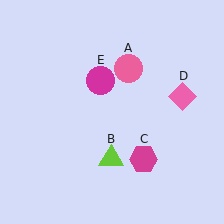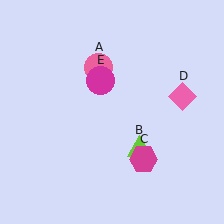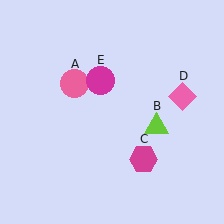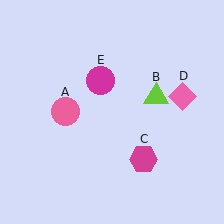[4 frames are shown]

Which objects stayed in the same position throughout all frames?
Magenta hexagon (object C) and pink diamond (object D) and magenta circle (object E) remained stationary.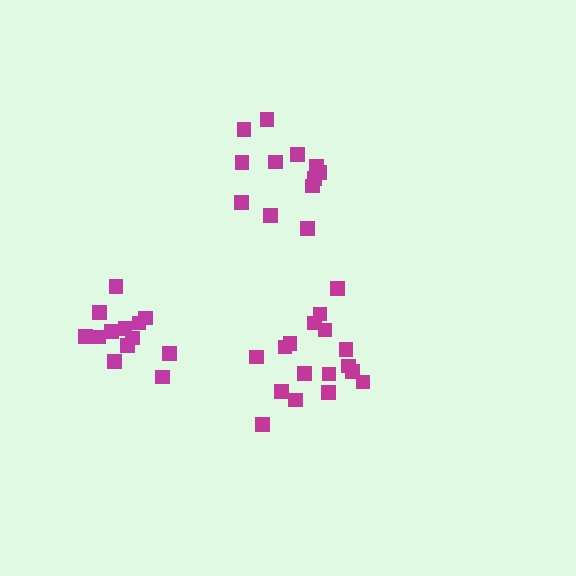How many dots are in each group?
Group 1: 12 dots, Group 2: 13 dots, Group 3: 17 dots (42 total).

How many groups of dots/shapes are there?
There are 3 groups.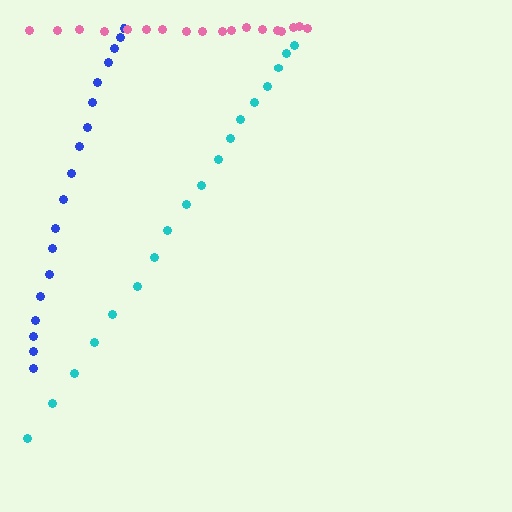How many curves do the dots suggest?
There are 3 distinct paths.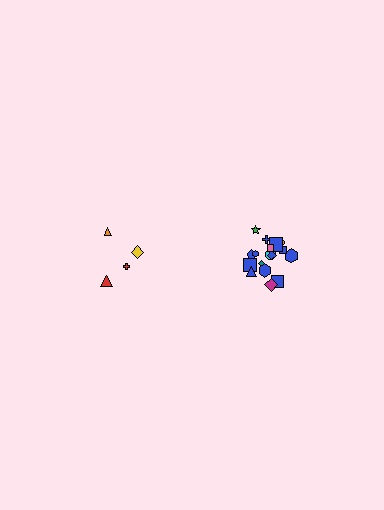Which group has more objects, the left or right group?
The right group.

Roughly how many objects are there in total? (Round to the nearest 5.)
Roughly 20 objects in total.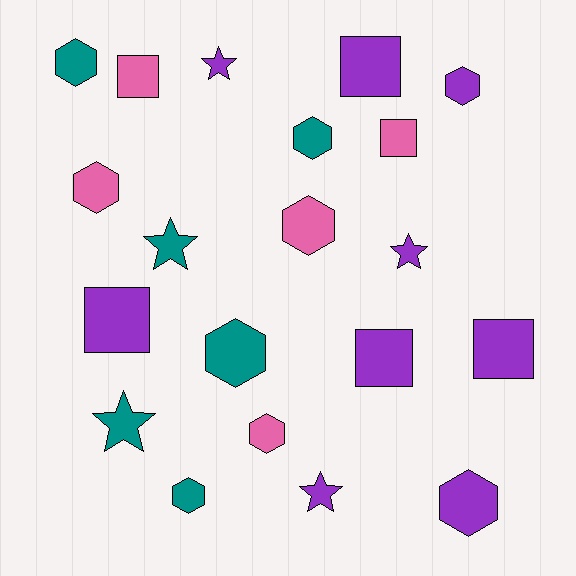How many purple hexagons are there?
There are 2 purple hexagons.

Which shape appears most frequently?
Hexagon, with 9 objects.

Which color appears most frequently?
Purple, with 9 objects.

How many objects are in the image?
There are 20 objects.